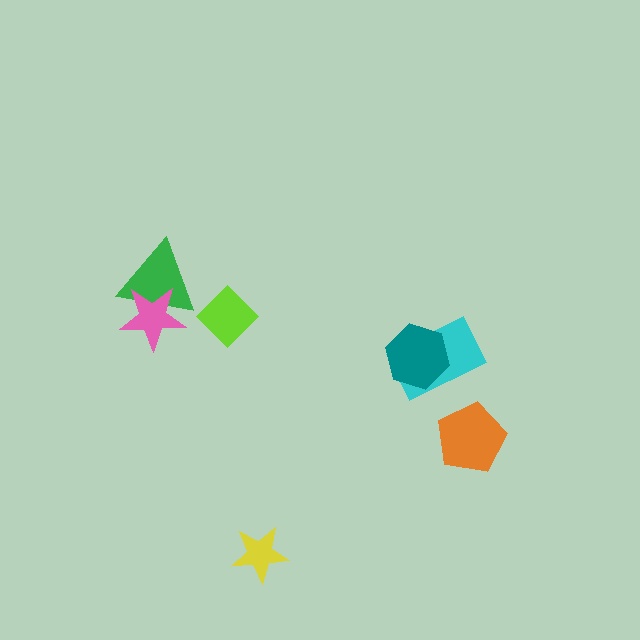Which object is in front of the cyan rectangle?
The teal hexagon is in front of the cyan rectangle.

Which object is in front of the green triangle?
The pink star is in front of the green triangle.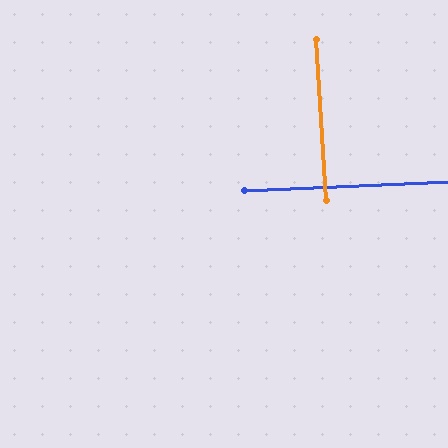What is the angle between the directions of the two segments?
Approximately 89 degrees.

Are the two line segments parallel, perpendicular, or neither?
Perpendicular — they meet at approximately 89°.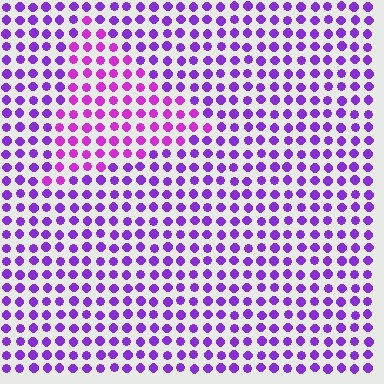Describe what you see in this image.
The image is filled with small purple elements in a uniform arrangement. A triangle-shaped region is visible where the elements are tinted to a slightly different hue, forming a subtle color boundary.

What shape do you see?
I see a triangle.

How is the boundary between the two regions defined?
The boundary is defined purely by a slight shift in hue (about 28 degrees). Spacing, size, and orientation are identical on both sides.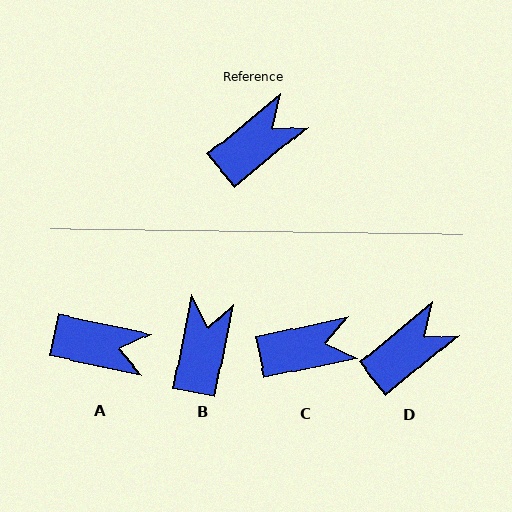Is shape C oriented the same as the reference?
No, it is off by about 28 degrees.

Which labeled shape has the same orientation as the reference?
D.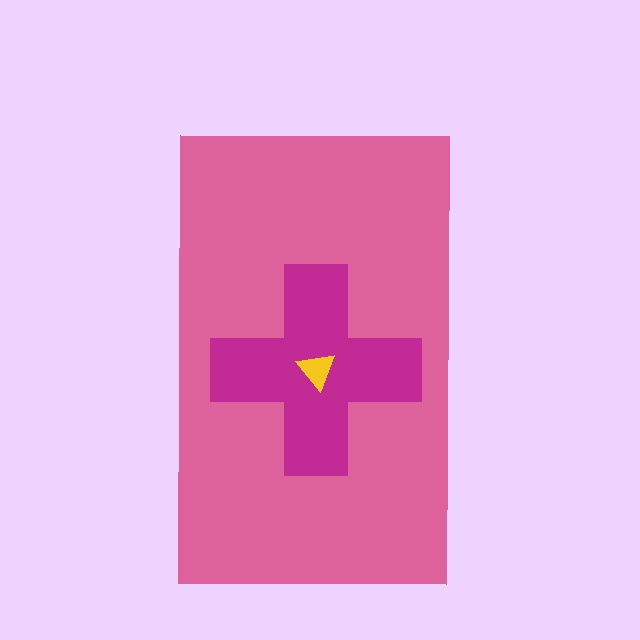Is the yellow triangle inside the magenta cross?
Yes.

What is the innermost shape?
The yellow triangle.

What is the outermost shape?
The pink rectangle.